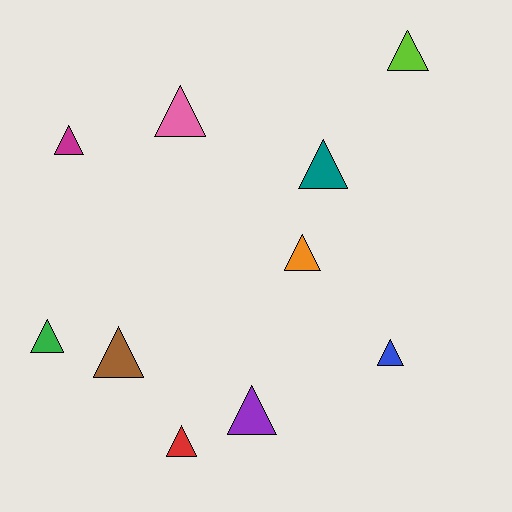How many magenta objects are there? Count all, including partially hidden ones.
There is 1 magenta object.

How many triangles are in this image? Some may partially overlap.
There are 10 triangles.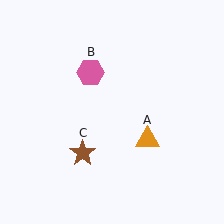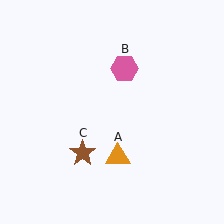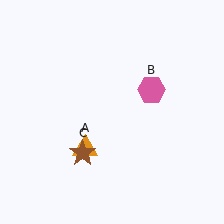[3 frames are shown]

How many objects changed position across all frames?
2 objects changed position: orange triangle (object A), pink hexagon (object B).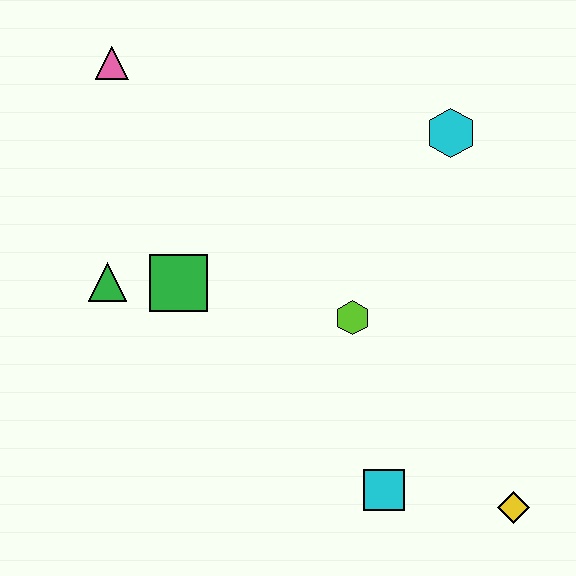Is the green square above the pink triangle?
No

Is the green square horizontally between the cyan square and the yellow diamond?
No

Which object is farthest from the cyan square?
The pink triangle is farthest from the cyan square.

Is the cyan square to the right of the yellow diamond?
No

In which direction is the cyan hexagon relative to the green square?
The cyan hexagon is to the right of the green square.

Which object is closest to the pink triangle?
The green triangle is closest to the pink triangle.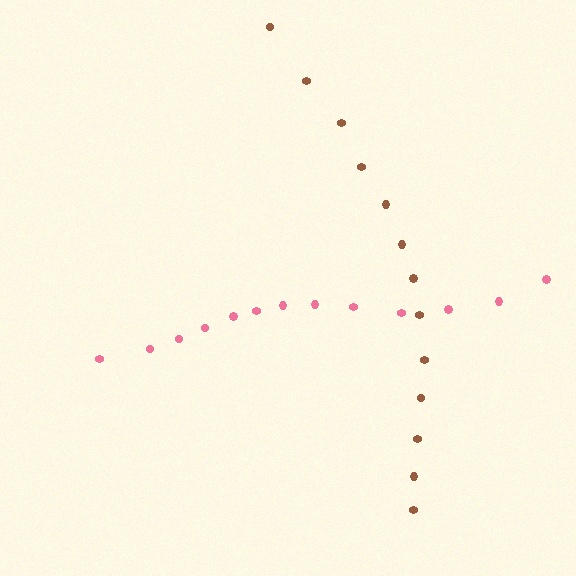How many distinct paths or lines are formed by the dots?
There are 2 distinct paths.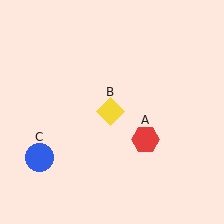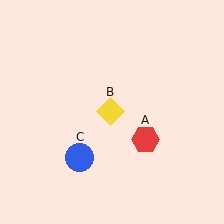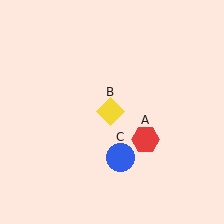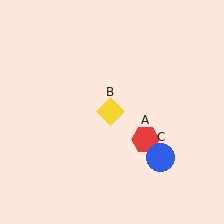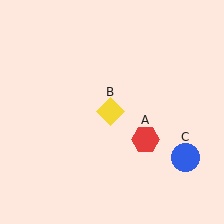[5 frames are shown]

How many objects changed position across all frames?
1 object changed position: blue circle (object C).